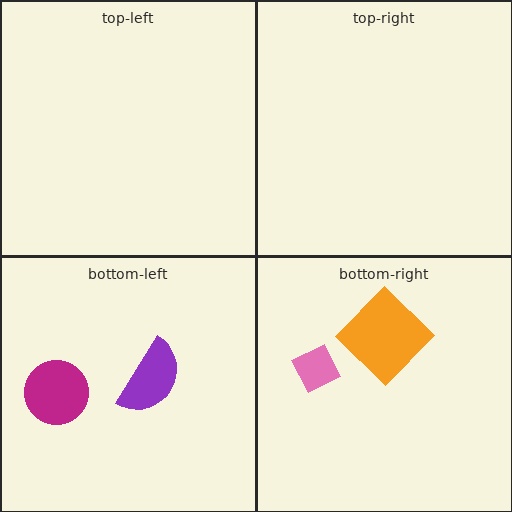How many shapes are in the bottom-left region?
2.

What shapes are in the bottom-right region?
The orange diamond, the pink diamond.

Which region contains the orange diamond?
The bottom-right region.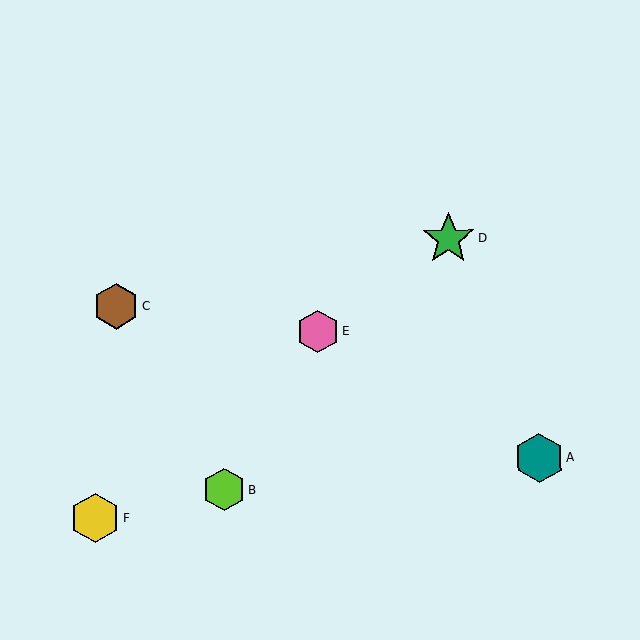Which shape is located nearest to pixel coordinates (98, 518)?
The yellow hexagon (labeled F) at (95, 518) is nearest to that location.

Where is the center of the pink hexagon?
The center of the pink hexagon is at (318, 331).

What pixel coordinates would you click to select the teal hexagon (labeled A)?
Click at (539, 458) to select the teal hexagon A.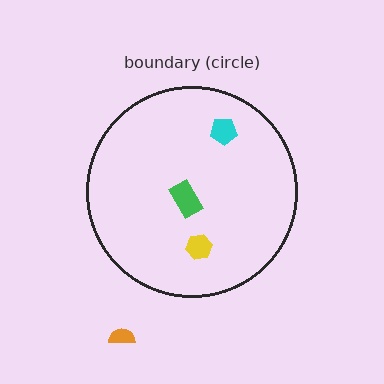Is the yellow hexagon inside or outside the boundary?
Inside.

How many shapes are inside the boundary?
3 inside, 1 outside.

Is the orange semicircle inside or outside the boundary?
Outside.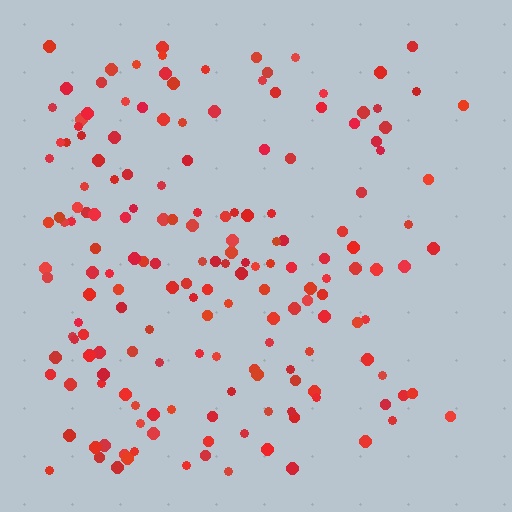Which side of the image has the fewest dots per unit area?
The right.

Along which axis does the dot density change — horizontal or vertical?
Horizontal.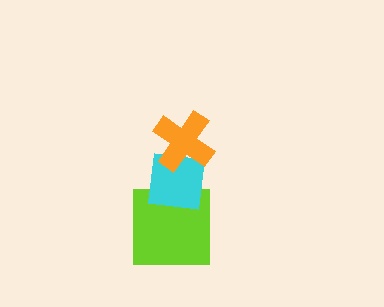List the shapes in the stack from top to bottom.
From top to bottom: the orange cross, the cyan square, the lime square.